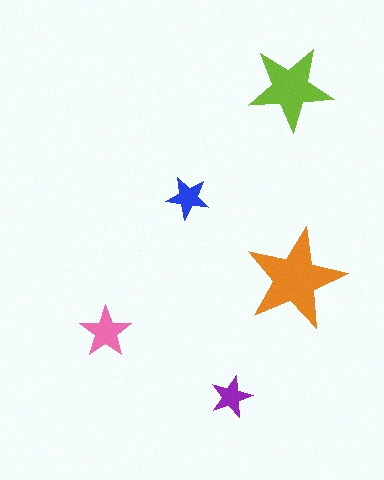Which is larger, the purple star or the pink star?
The pink one.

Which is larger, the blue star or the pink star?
The pink one.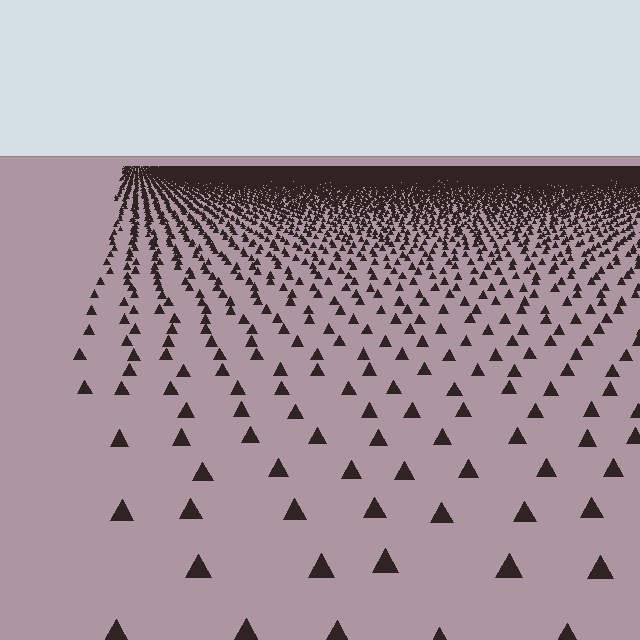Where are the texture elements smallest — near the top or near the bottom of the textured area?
Near the top.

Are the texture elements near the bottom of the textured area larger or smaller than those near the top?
Larger. Near the bottom, elements are closer to the viewer and appear at a bigger on-screen size.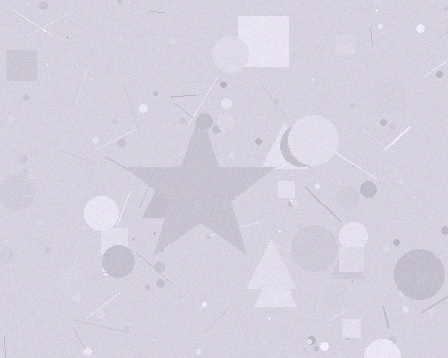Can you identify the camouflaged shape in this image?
The camouflaged shape is a star.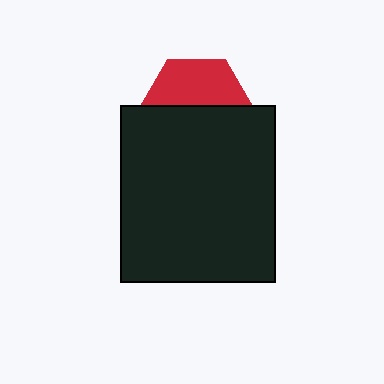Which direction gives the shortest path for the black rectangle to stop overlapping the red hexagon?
Moving down gives the shortest separation.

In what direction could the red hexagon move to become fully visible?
The red hexagon could move up. That would shift it out from behind the black rectangle entirely.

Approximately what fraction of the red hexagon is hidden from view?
Roughly 55% of the red hexagon is hidden behind the black rectangle.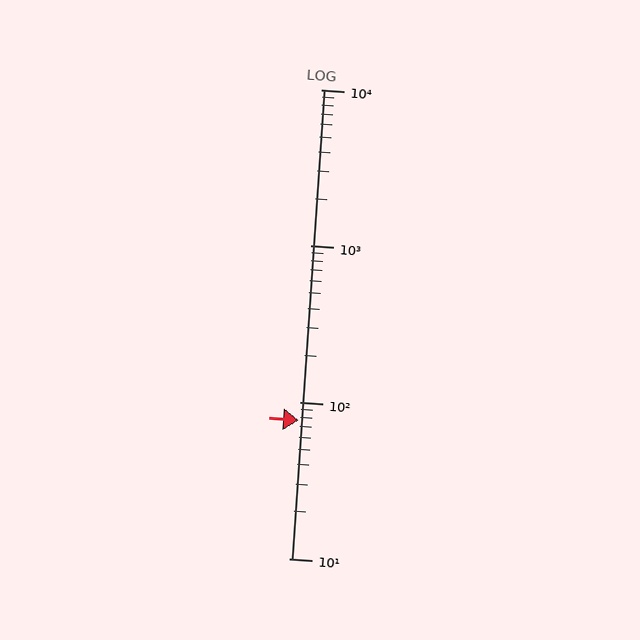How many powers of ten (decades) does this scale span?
The scale spans 3 decades, from 10 to 10000.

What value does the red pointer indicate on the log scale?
The pointer indicates approximately 77.